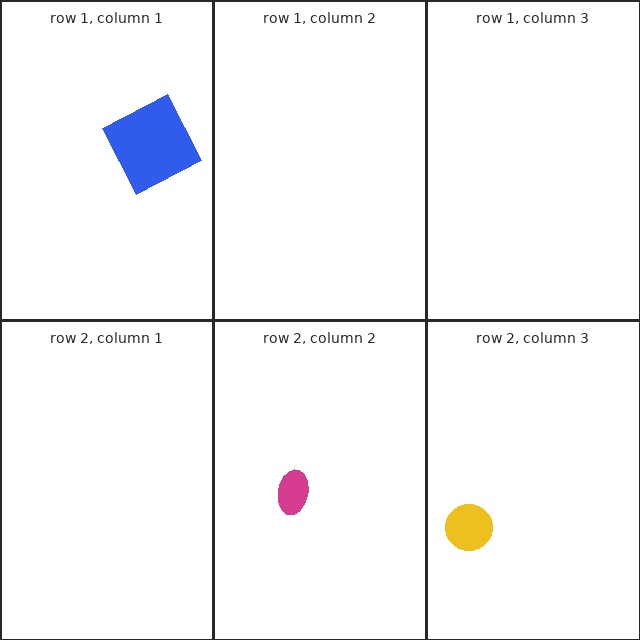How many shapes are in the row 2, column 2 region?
1.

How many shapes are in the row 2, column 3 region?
1.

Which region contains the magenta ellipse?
The row 2, column 2 region.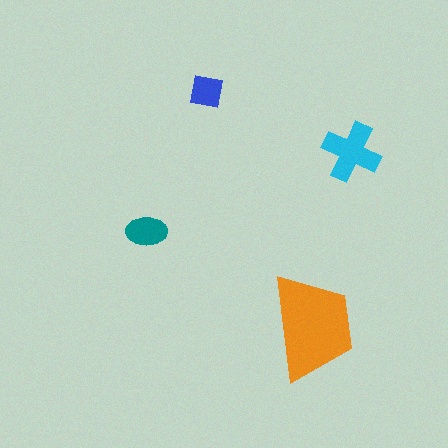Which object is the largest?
The orange trapezoid.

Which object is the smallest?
The blue square.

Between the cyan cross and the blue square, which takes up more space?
The cyan cross.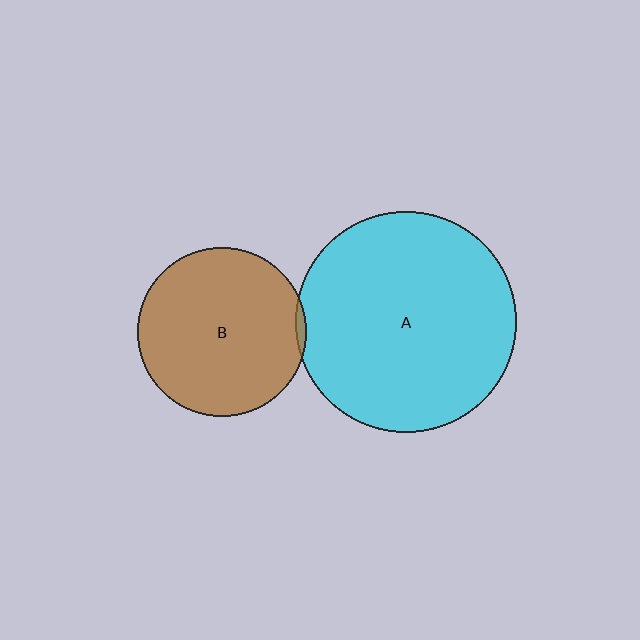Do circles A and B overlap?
Yes.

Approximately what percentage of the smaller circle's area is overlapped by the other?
Approximately 5%.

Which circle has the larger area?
Circle A (cyan).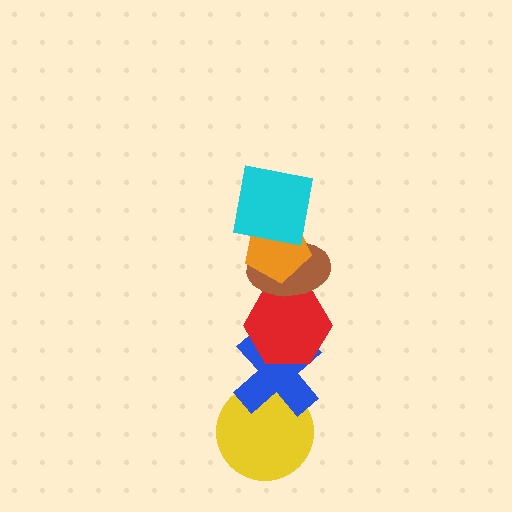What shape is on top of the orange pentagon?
The cyan square is on top of the orange pentagon.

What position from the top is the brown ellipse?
The brown ellipse is 3rd from the top.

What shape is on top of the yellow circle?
The blue cross is on top of the yellow circle.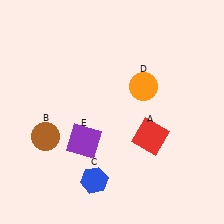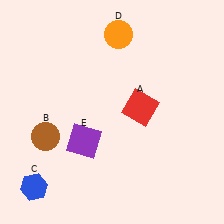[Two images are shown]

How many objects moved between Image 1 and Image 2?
3 objects moved between the two images.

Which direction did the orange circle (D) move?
The orange circle (D) moved up.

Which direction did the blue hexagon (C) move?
The blue hexagon (C) moved left.